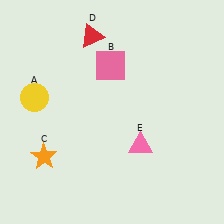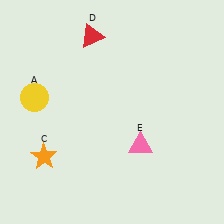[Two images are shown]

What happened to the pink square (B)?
The pink square (B) was removed in Image 2. It was in the top-left area of Image 1.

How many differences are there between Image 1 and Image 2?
There is 1 difference between the two images.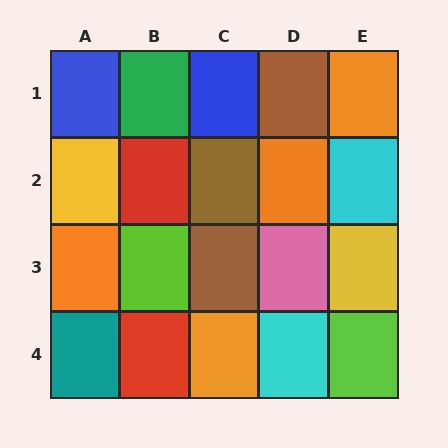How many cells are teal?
1 cell is teal.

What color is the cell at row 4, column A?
Teal.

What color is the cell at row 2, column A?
Yellow.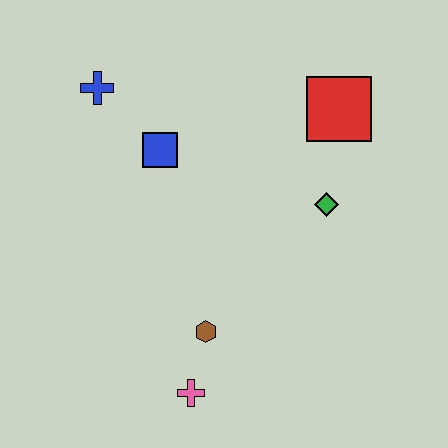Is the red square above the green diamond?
Yes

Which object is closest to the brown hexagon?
The pink cross is closest to the brown hexagon.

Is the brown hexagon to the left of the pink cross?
No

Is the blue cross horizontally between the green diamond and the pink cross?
No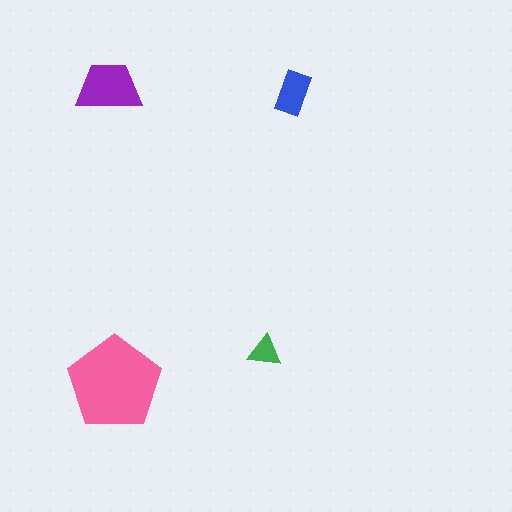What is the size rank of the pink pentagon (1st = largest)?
1st.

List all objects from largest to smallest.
The pink pentagon, the purple trapezoid, the blue rectangle, the green triangle.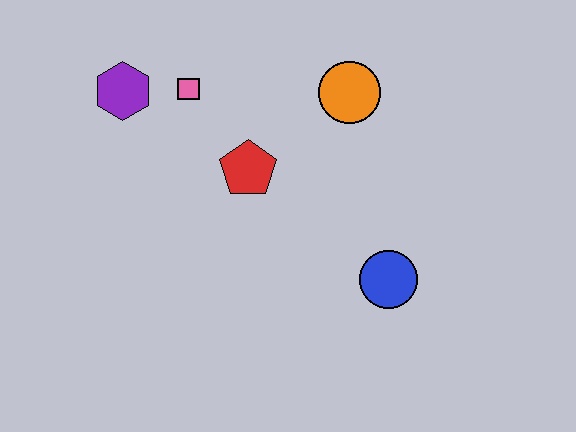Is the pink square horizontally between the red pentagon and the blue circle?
No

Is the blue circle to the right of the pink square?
Yes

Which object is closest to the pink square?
The purple hexagon is closest to the pink square.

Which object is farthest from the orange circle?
The purple hexagon is farthest from the orange circle.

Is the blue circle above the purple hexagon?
No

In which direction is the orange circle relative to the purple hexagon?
The orange circle is to the right of the purple hexagon.